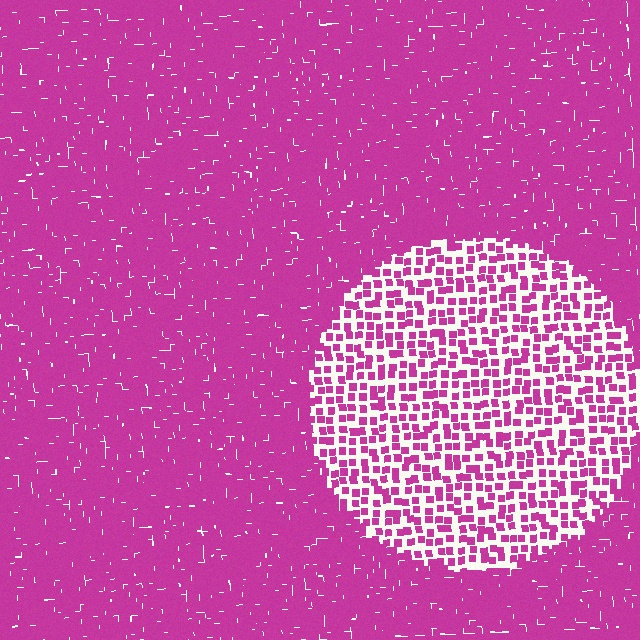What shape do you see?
I see a circle.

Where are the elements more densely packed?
The elements are more densely packed outside the circle boundary.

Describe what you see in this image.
The image contains small magenta elements arranged at two different densities. A circle-shaped region is visible where the elements are less densely packed than the surrounding area.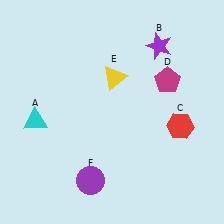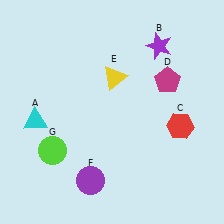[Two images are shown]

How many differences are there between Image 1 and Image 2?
There is 1 difference between the two images.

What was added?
A lime circle (G) was added in Image 2.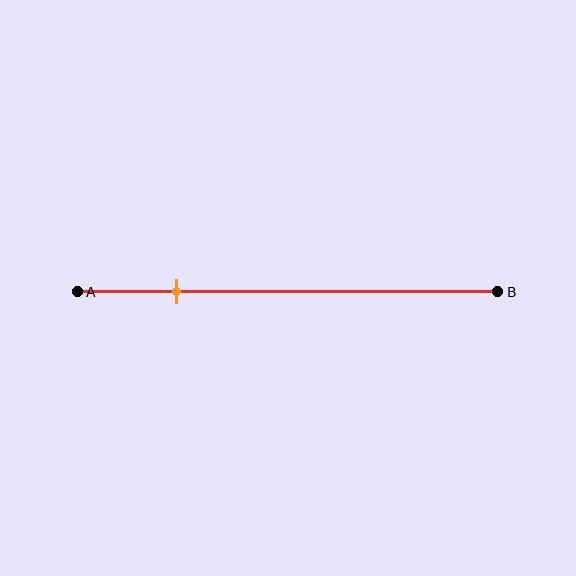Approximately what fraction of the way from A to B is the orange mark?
The orange mark is approximately 25% of the way from A to B.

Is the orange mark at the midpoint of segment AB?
No, the mark is at about 25% from A, not at the 50% midpoint.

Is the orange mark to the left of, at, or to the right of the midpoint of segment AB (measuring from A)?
The orange mark is to the left of the midpoint of segment AB.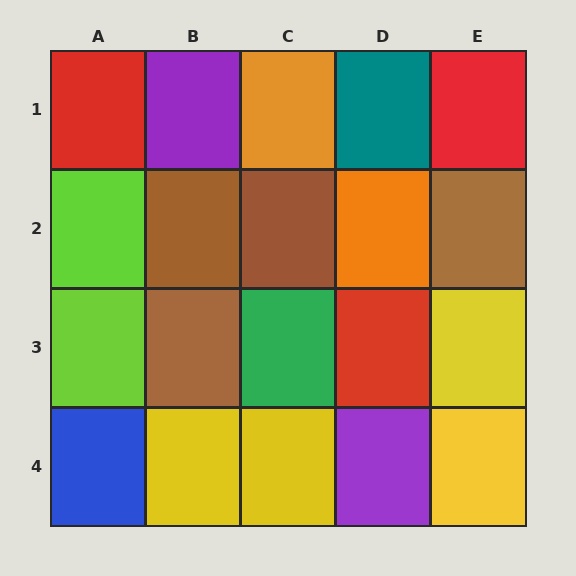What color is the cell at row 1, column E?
Red.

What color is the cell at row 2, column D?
Orange.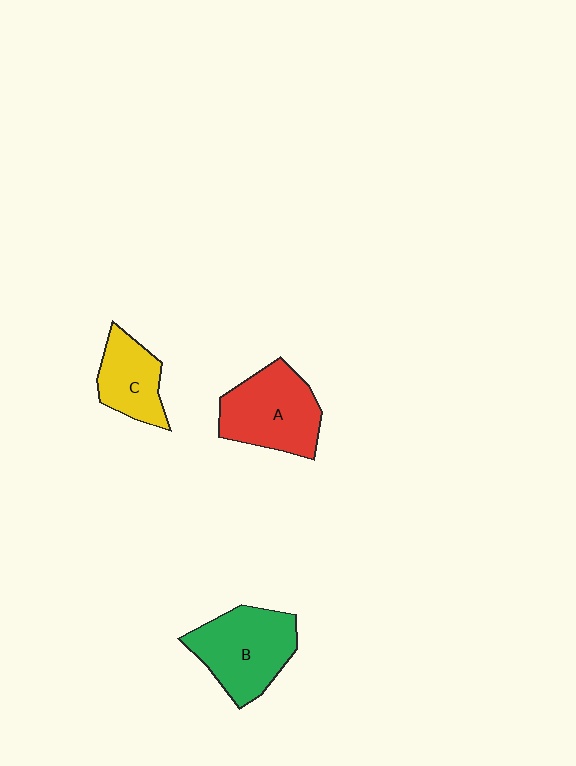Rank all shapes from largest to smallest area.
From largest to smallest: B (green), A (red), C (yellow).